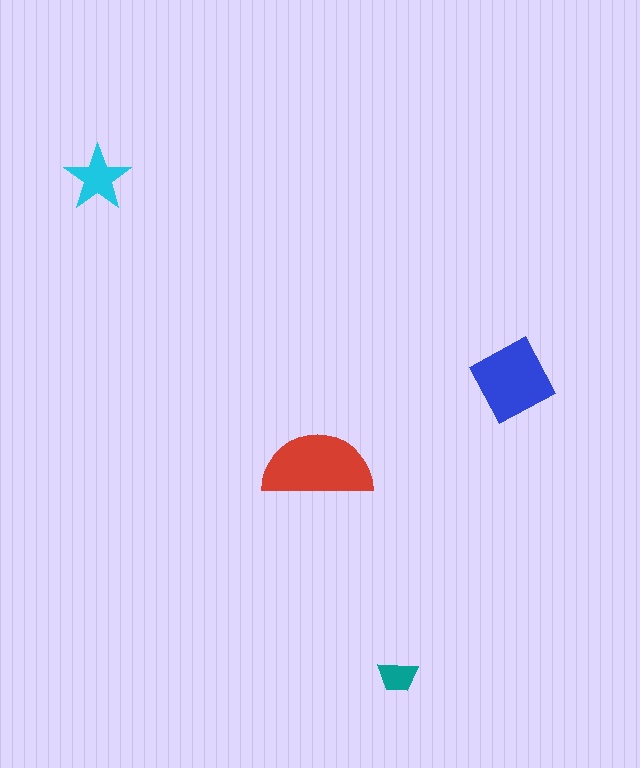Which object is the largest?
The red semicircle.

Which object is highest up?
The cyan star is topmost.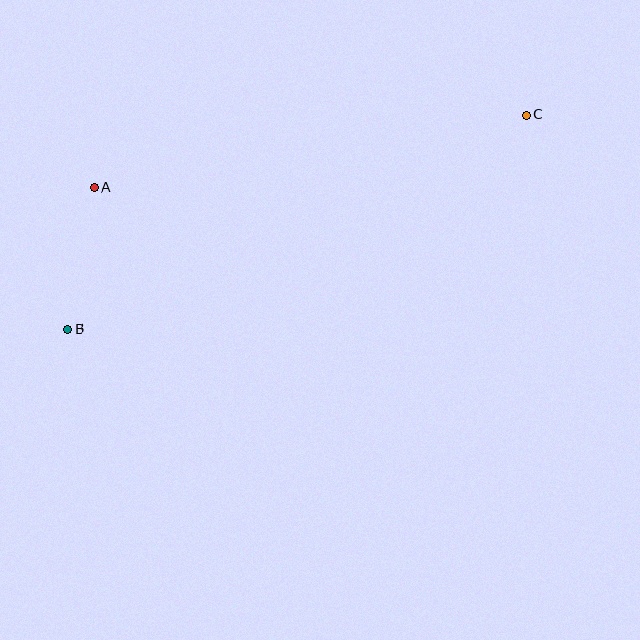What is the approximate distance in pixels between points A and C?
The distance between A and C is approximately 438 pixels.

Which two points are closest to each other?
Points A and B are closest to each other.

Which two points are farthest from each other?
Points B and C are farthest from each other.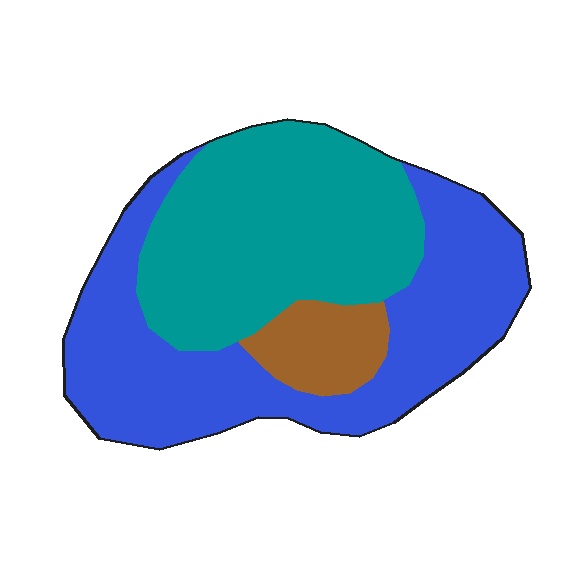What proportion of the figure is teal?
Teal covers 43% of the figure.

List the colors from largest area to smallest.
From largest to smallest: blue, teal, brown.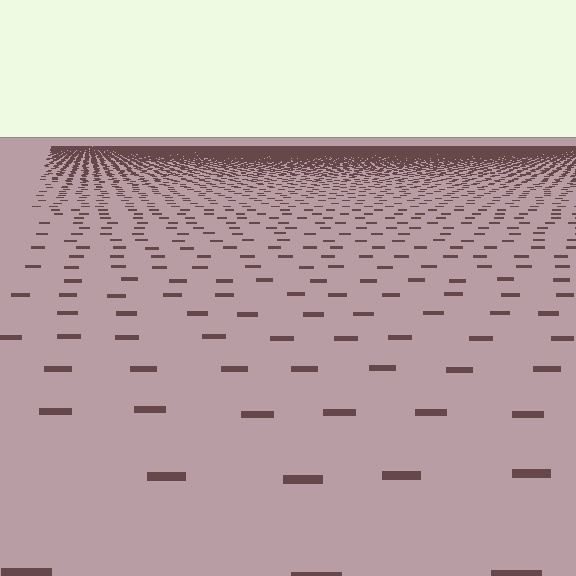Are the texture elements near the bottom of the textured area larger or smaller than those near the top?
Larger. Near the bottom, elements are closer to the viewer and appear at a bigger on-screen size.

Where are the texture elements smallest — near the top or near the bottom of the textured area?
Near the top.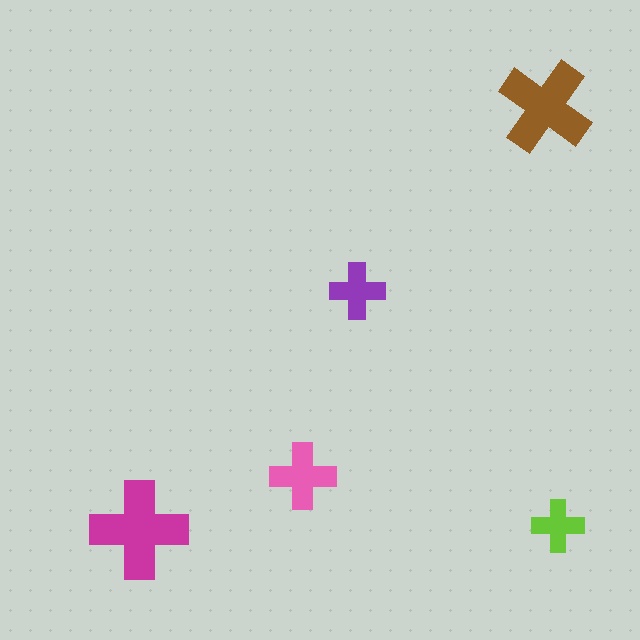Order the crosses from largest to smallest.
the magenta one, the brown one, the pink one, the purple one, the lime one.